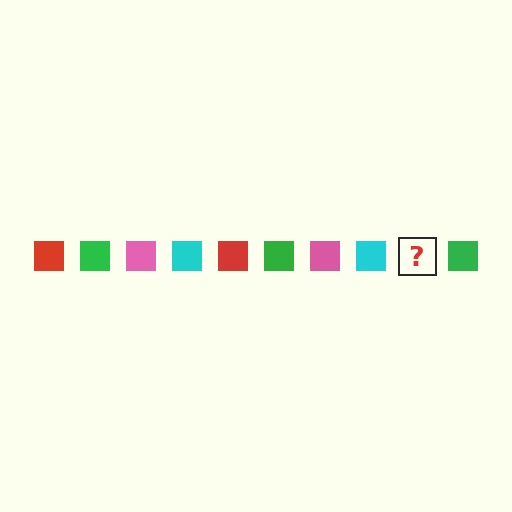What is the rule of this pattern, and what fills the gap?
The rule is that the pattern cycles through red, green, pink, cyan squares. The gap should be filled with a red square.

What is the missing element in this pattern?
The missing element is a red square.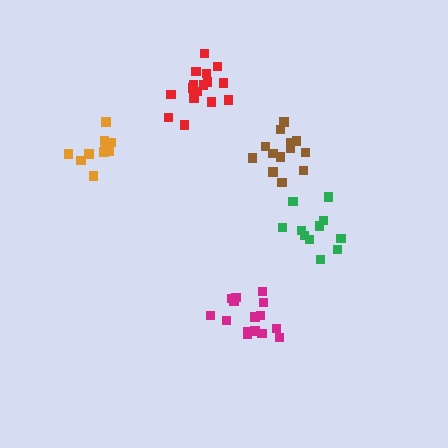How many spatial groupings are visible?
There are 5 spatial groupings.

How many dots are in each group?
Group 1: 10 dots, Group 2: 13 dots, Group 3: 15 dots, Group 4: 11 dots, Group 5: 16 dots (65 total).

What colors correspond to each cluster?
The clusters are colored: orange, brown, magenta, green, red.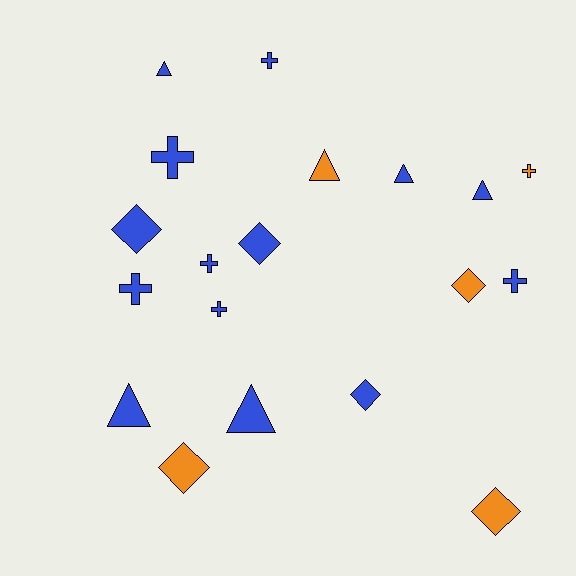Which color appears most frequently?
Blue, with 14 objects.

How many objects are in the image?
There are 19 objects.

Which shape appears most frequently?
Cross, with 7 objects.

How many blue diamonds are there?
There are 3 blue diamonds.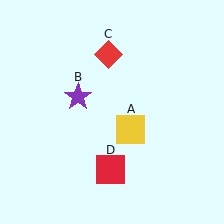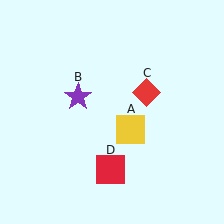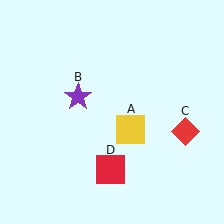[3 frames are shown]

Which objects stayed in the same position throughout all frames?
Yellow square (object A) and purple star (object B) and red square (object D) remained stationary.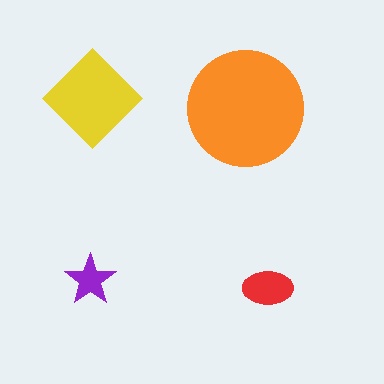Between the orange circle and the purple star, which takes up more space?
The orange circle.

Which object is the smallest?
The purple star.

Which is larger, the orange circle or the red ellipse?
The orange circle.